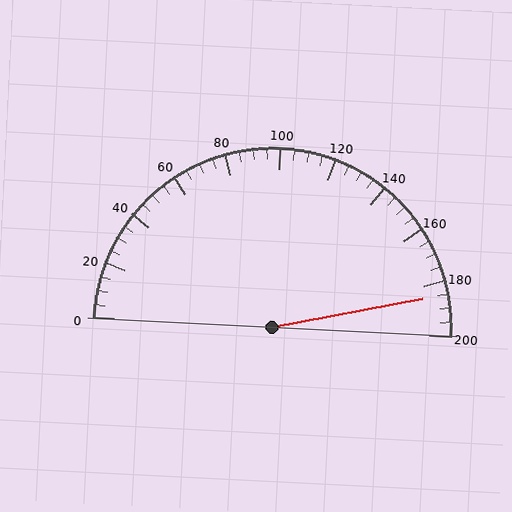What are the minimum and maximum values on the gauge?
The gauge ranges from 0 to 200.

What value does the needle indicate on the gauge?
The needle indicates approximately 185.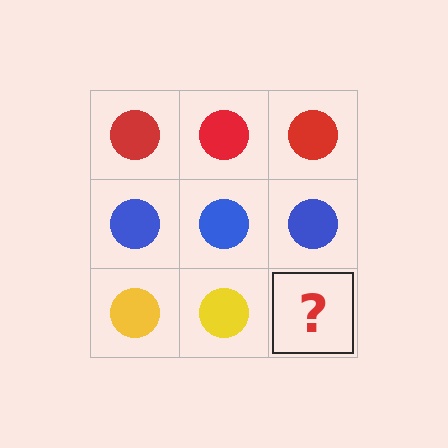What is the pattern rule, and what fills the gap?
The rule is that each row has a consistent color. The gap should be filled with a yellow circle.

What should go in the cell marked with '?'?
The missing cell should contain a yellow circle.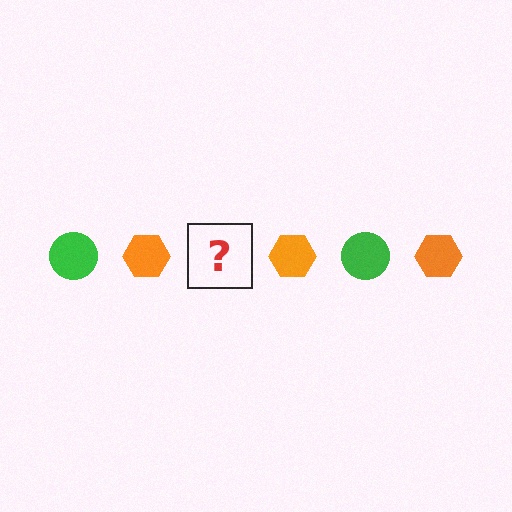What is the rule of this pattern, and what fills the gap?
The rule is that the pattern alternates between green circle and orange hexagon. The gap should be filled with a green circle.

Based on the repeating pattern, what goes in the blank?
The blank should be a green circle.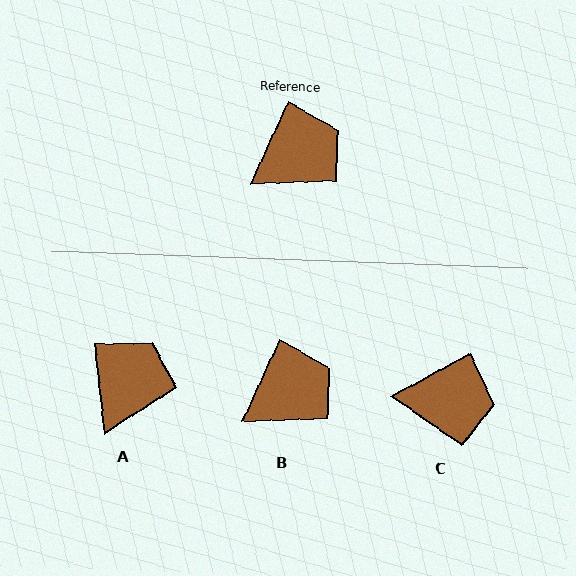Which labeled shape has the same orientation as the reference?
B.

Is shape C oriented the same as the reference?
No, it is off by about 36 degrees.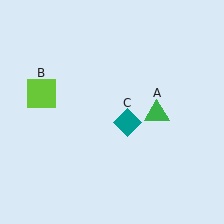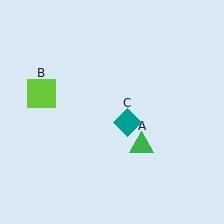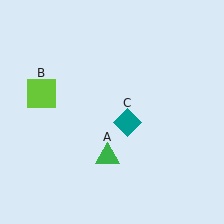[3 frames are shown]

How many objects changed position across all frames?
1 object changed position: green triangle (object A).